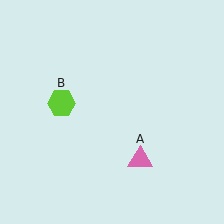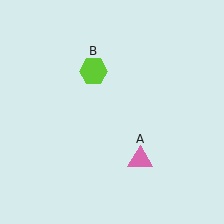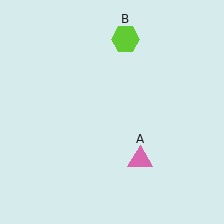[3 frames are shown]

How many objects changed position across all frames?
1 object changed position: lime hexagon (object B).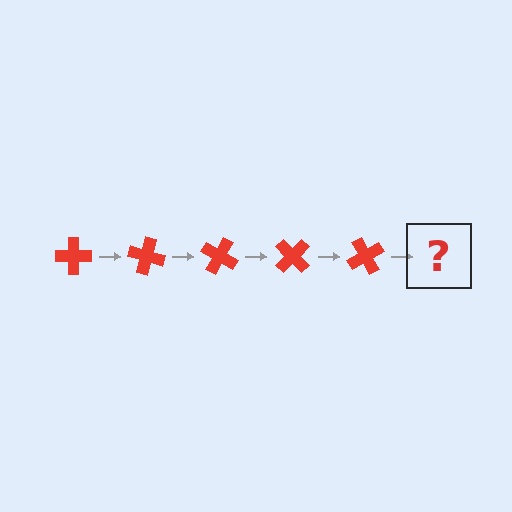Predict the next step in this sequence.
The next step is a red cross rotated 75 degrees.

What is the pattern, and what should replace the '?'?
The pattern is that the cross rotates 15 degrees each step. The '?' should be a red cross rotated 75 degrees.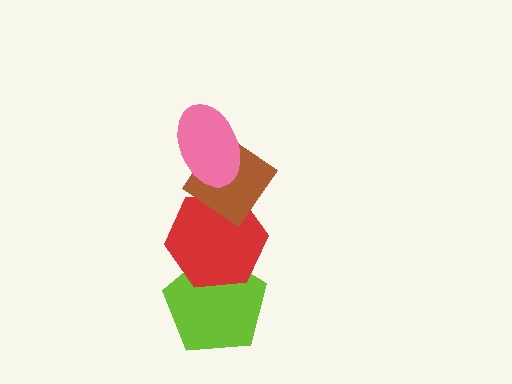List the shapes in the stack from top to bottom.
From top to bottom: the pink ellipse, the brown diamond, the red hexagon, the lime pentagon.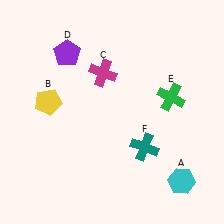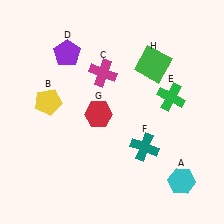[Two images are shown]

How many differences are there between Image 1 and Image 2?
There are 2 differences between the two images.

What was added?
A red hexagon (G), a green square (H) were added in Image 2.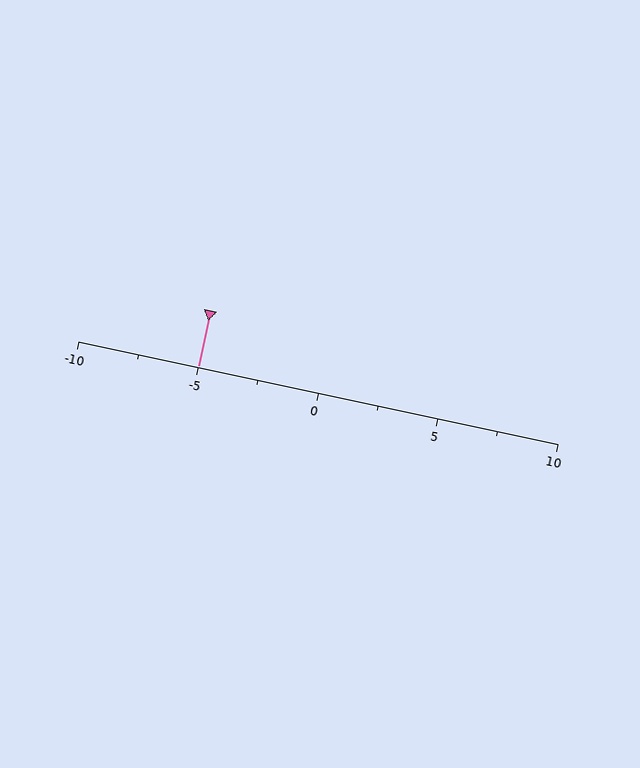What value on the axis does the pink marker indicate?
The marker indicates approximately -5.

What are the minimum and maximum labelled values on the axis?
The axis runs from -10 to 10.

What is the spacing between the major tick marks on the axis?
The major ticks are spaced 5 apart.